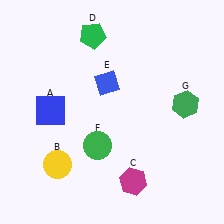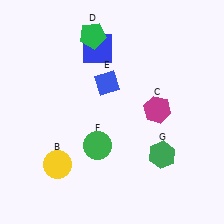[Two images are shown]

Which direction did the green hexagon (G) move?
The green hexagon (G) moved down.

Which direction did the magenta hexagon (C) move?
The magenta hexagon (C) moved up.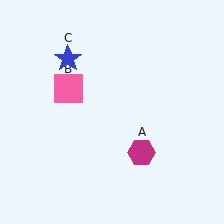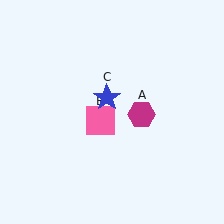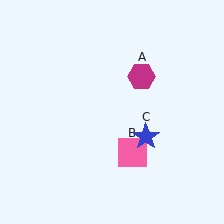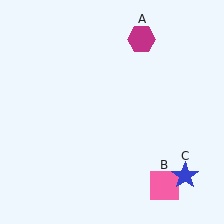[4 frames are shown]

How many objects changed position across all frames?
3 objects changed position: magenta hexagon (object A), pink square (object B), blue star (object C).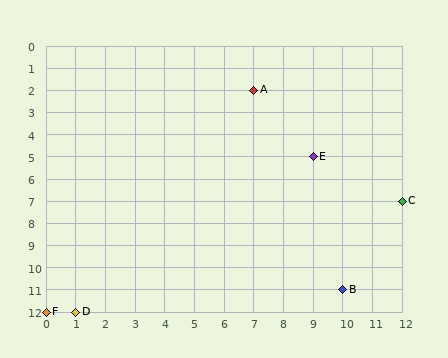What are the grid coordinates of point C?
Point C is at grid coordinates (12, 7).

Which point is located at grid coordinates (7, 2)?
Point A is at (7, 2).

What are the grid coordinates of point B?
Point B is at grid coordinates (10, 11).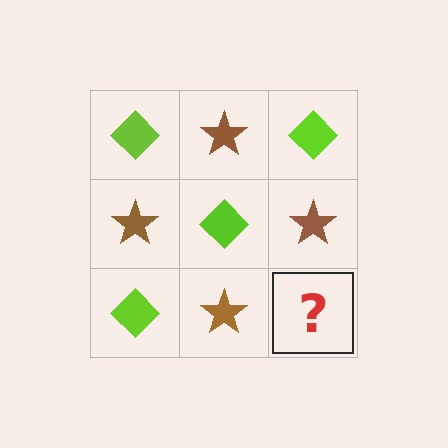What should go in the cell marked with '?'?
The missing cell should contain a lime diamond.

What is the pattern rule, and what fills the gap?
The rule is that it alternates lime diamond and brown star in a checkerboard pattern. The gap should be filled with a lime diamond.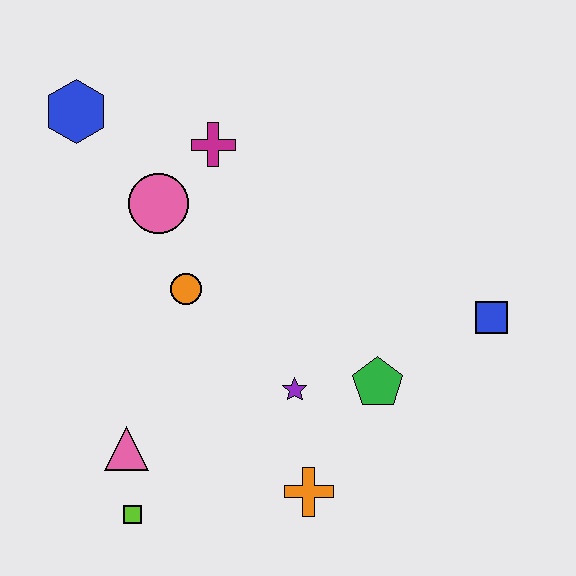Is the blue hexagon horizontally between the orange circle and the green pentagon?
No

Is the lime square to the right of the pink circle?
No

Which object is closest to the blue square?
The green pentagon is closest to the blue square.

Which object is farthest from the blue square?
The blue hexagon is farthest from the blue square.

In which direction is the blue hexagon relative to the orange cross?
The blue hexagon is above the orange cross.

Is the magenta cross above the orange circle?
Yes